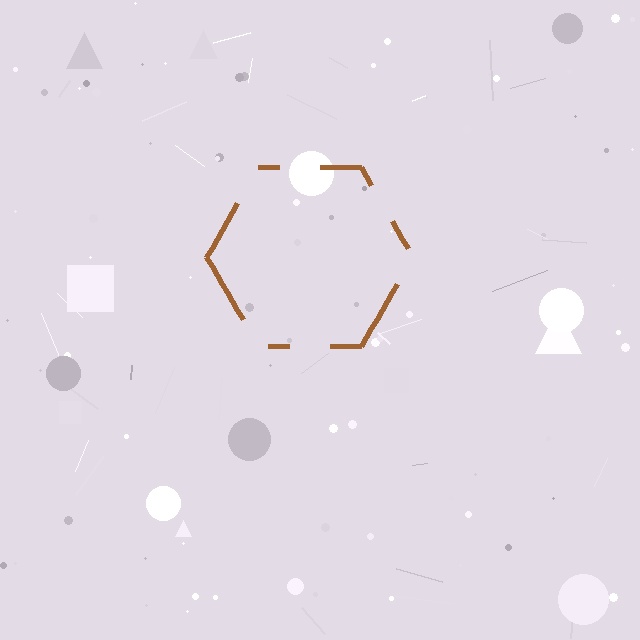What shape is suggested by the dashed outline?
The dashed outline suggests a hexagon.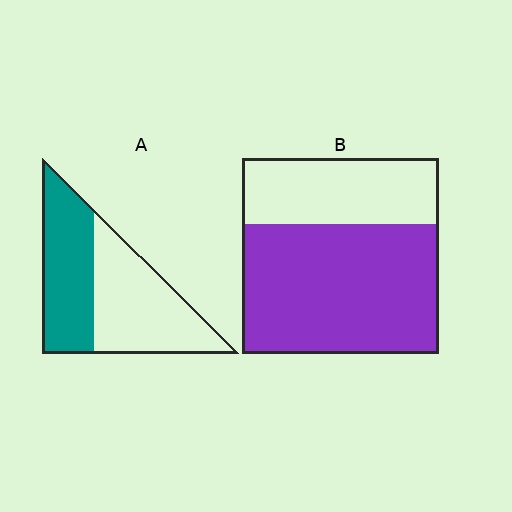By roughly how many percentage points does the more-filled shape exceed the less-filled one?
By roughly 20 percentage points (B over A).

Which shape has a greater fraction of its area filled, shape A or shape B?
Shape B.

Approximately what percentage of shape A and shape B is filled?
A is approximately 45% and B is approximately 65%.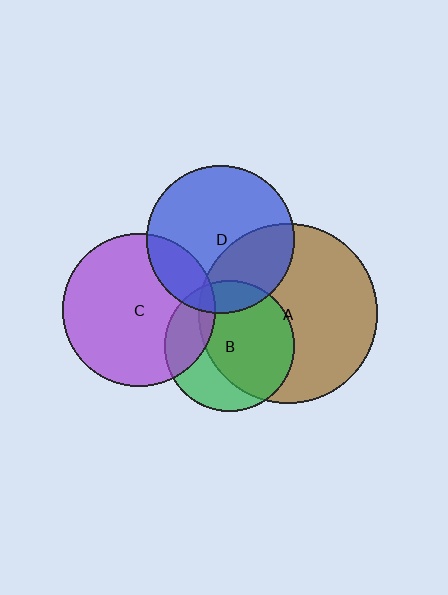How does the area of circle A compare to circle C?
Approximately 1.4 times.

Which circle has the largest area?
Circle A (brown).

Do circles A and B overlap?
Yes.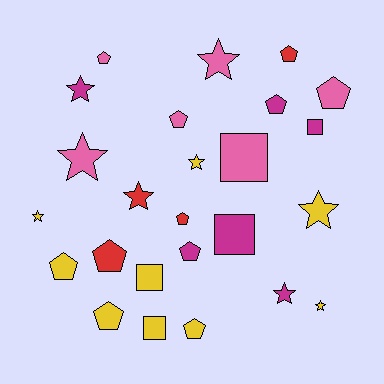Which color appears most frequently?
Yellow, with 9 objects.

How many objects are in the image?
There are 25 objects.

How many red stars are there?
There is 1 red star.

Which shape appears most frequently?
Pentagon, with 11 objects.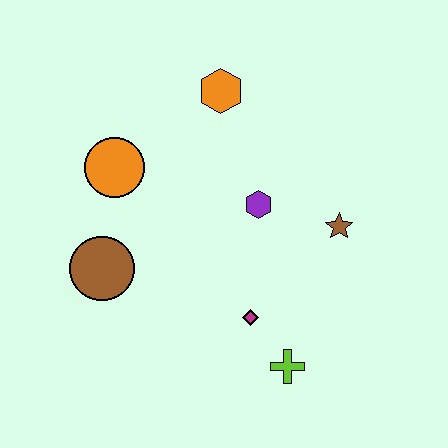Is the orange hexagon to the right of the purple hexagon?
No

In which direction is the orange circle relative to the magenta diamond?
The orange circle is above the magenta diamond.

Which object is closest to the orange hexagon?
The purple hexagon is closest to the orange hexagon.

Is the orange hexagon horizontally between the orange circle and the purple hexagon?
Yes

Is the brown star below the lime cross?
No